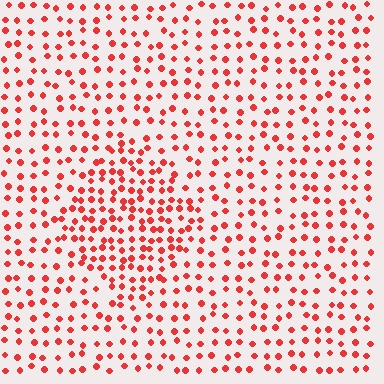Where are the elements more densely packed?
The elements are more densely packed inside the diamond boundary.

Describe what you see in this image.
The image contains small red elements arranged at two different densities. A diamond-shaped region is visible where the elements are more densely packed than the surrounding area.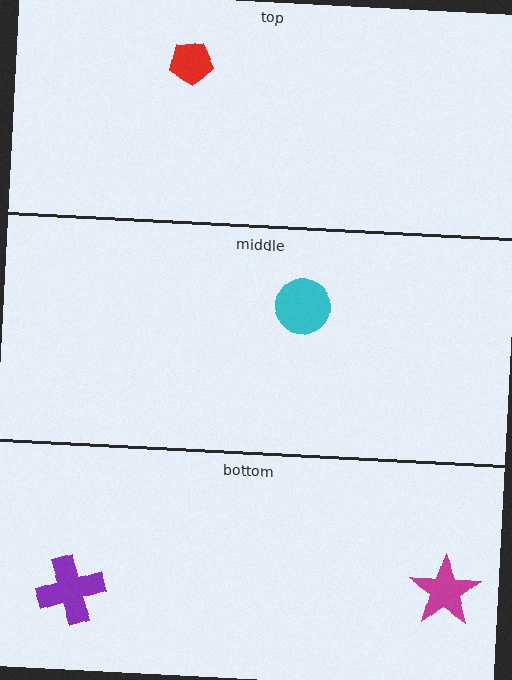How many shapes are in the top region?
1.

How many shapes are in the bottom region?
2.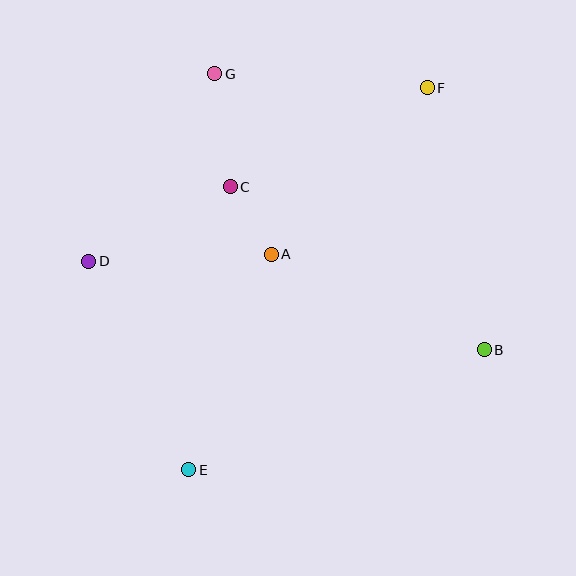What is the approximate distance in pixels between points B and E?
The distance between B and E is approximately 319 pixels.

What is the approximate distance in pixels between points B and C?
The distance between B and C is approximately 302 pixels.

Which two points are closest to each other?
Points A and C are closest to each other.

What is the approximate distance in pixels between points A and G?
The distance between A and G is approximately 189 pixels.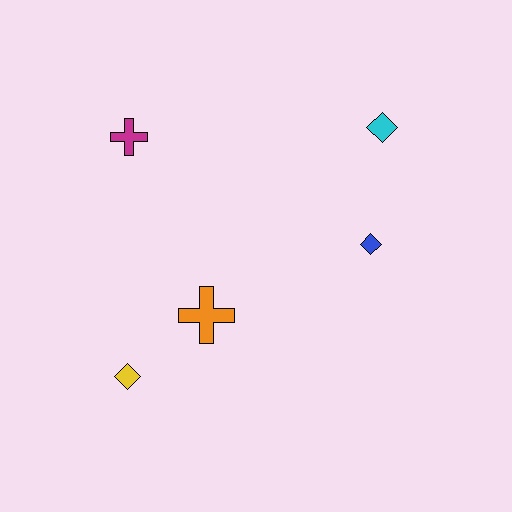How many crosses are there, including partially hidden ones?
There are 2 crosses.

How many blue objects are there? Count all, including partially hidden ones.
There is 1 blue object.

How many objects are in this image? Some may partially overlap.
There are 5 objects.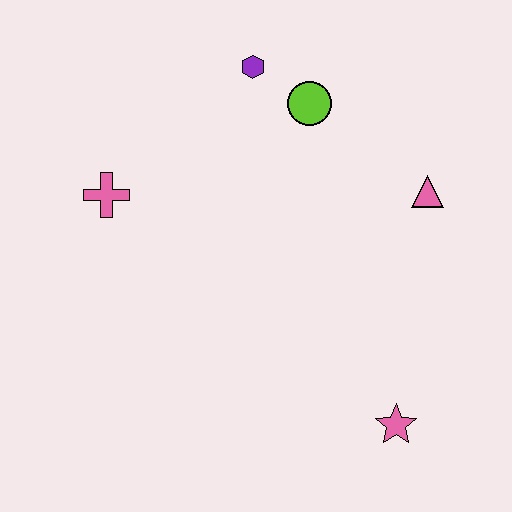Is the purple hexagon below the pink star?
No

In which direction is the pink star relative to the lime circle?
The pink star is below the lime circle.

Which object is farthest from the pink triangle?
The pink cross is farthest from the pink triangle.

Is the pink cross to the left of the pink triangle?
Yes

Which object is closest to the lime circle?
The purple hexagon is closest to the lime circle.